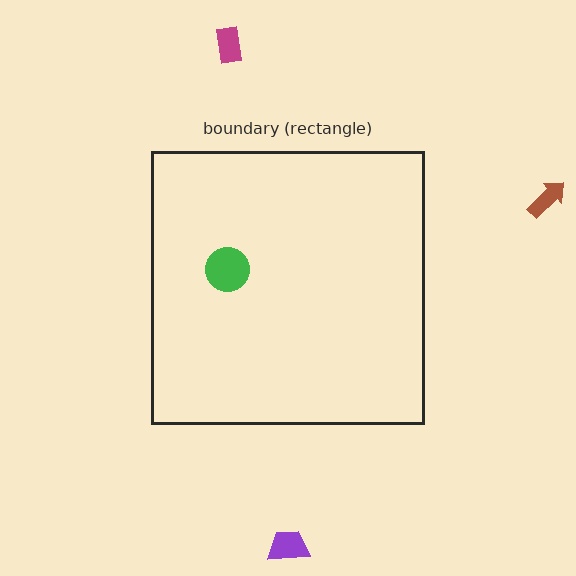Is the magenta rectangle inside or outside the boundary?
Outside.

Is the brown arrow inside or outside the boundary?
Outside.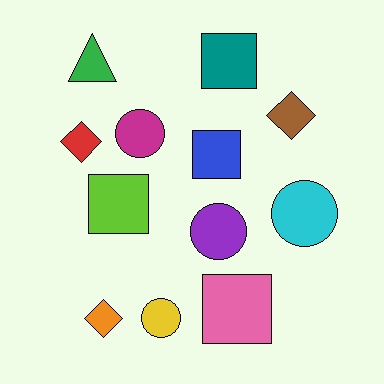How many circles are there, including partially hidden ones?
There are 4 circles.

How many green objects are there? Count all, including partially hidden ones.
There is 1 green object.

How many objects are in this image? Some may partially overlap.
There are 12 objects.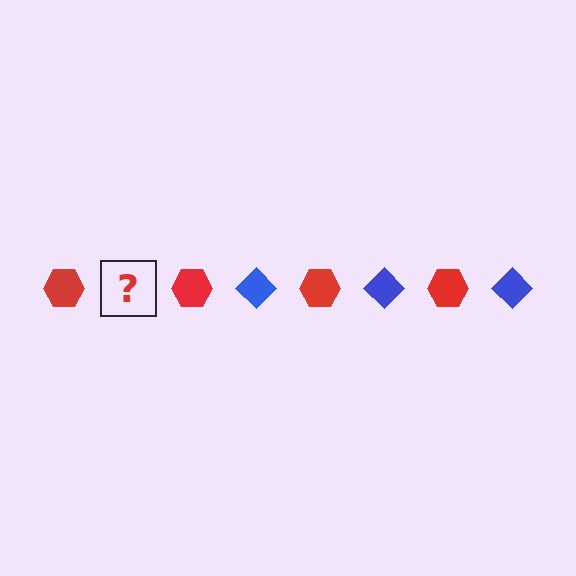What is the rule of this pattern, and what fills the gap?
The rule is that the pattern alternates between red hexagon and blue diamond. The gap should be filled with a blue diamond.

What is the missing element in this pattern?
The missing element is a blue diamond.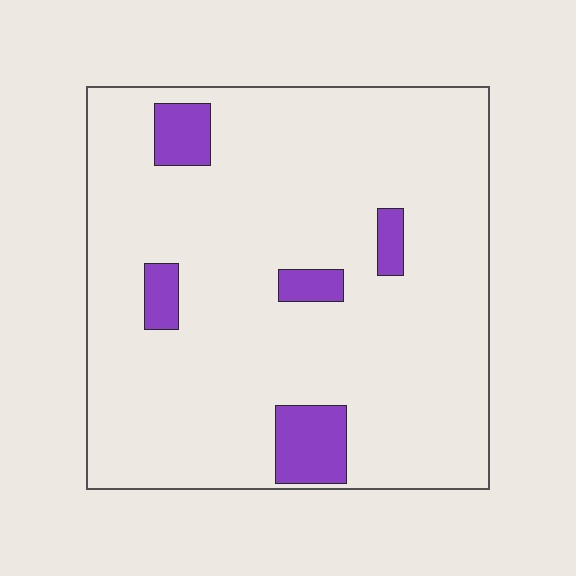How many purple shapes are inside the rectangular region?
5.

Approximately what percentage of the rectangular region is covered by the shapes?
Approximately 10%.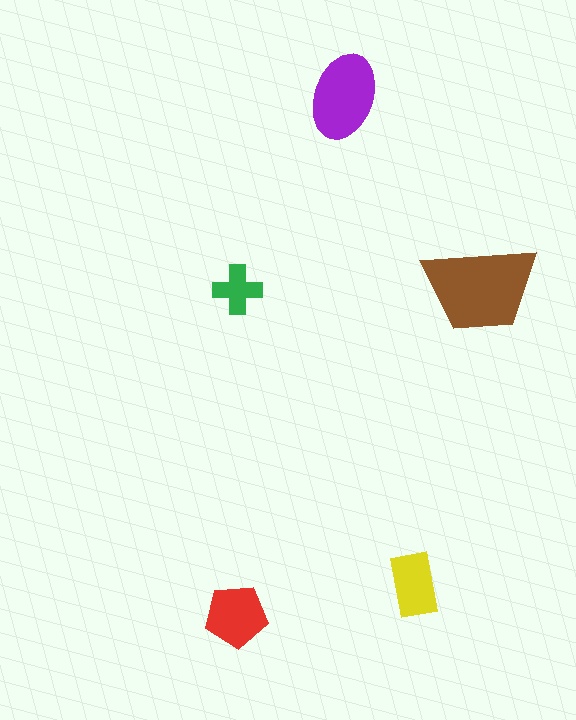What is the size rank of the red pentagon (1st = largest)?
3rd.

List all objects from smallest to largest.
The green cross, the yellow rectangle, the red pentagon, the purple ellipse, the brown trapezoid.